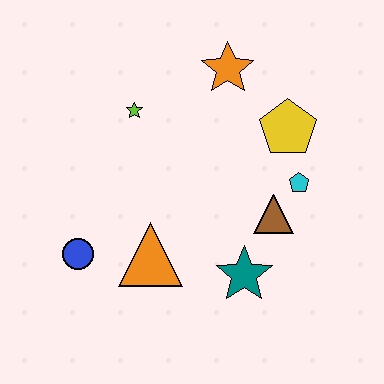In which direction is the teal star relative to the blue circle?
The teal star is to the right of the blue circle.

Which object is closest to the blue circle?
The orange triangle is closest to the blue circle.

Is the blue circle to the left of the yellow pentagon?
Yes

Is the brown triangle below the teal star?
No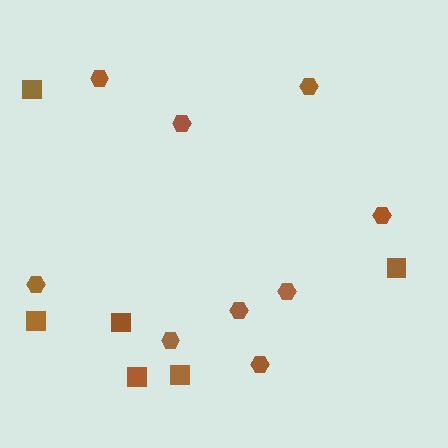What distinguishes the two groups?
There are 2 groups: one group of hexagons (9) and one group of squares (6).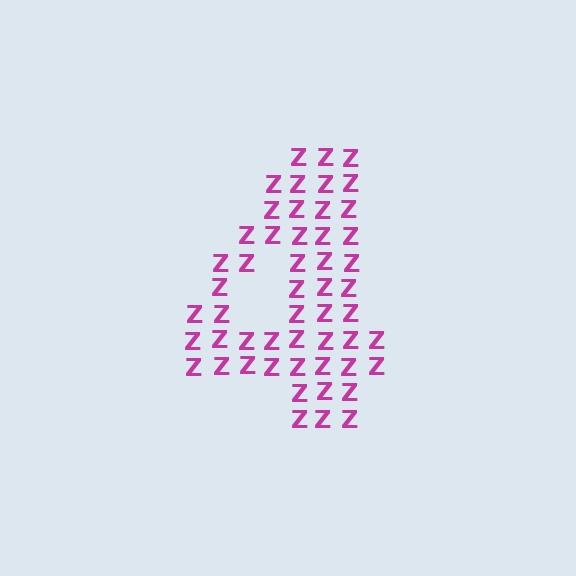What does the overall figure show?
The overall figure shows the digit 4.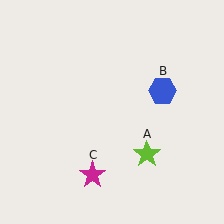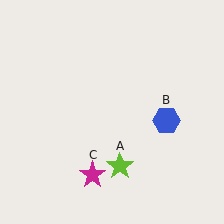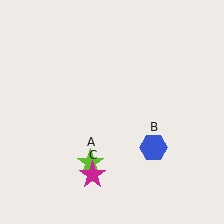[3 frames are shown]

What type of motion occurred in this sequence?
The lime star (object A), blue hexagon (object B) rotated clockwise around the center of the scene.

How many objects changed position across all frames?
2 objects changed position: lime star (object A), blue hexagon (object B).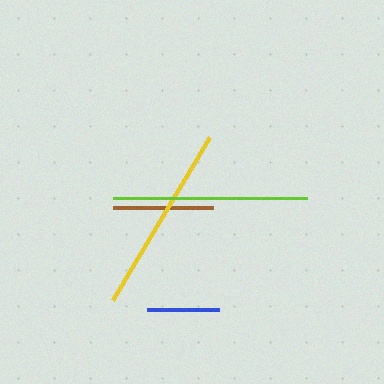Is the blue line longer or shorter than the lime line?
The lime line is longer than the blue line.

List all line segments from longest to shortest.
From longest to shortest: lime, yellow, brown, blue.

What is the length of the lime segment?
The lime segment is approximately 194 pixels long.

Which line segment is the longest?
The lime line is the longest at approximately 194 pixels.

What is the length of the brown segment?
The brown segment is approximately 101 pixels long.